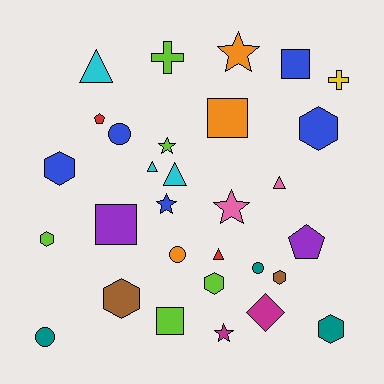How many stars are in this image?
There are 5 stars.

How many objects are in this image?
There are 30 objects.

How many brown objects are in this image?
There are 2 brown objects.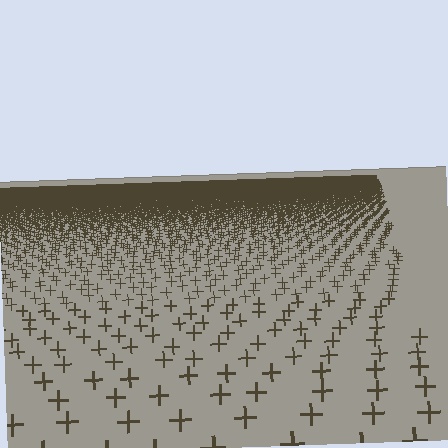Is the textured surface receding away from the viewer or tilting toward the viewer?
The surface is receding away from the viewer. Texture elements get smaller and denser toward the top.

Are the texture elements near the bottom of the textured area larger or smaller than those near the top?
Larger. Near the bottom, elements are closer to the viewer and appear at a bigger on-screen size.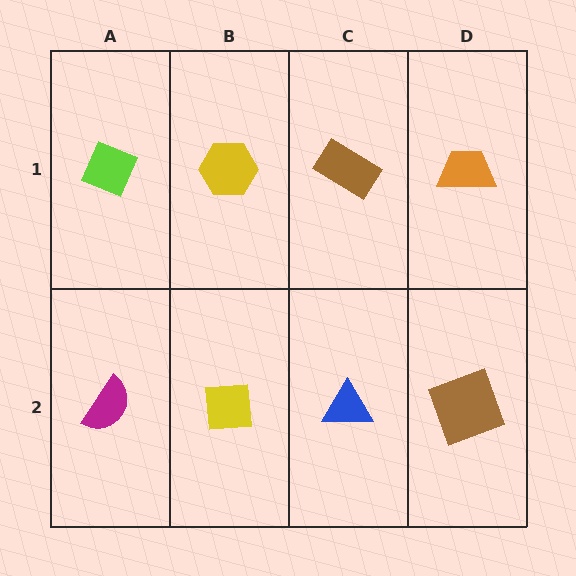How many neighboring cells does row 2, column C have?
3.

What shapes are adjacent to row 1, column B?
A yellow square (row 2, column B), a lime diamond (row 1, column A), a brown rectangle (row 1, column C).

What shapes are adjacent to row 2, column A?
A lime diamond (row 1, column A), a yellow square (row 2, column B).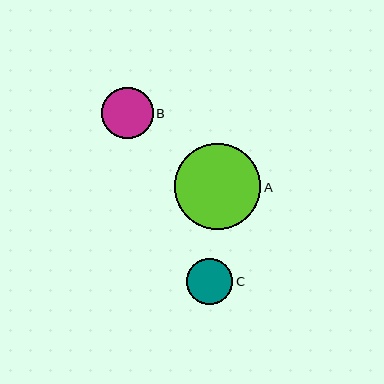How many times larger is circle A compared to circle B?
Circle A is approximately 1.7 times the size of circle B.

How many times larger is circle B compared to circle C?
Circle B is approximately 1.1 times the size of circle C.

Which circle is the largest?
Circle A is the largest with a size of approximately 87 pixels.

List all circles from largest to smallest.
From largest to smallest: A, B, C.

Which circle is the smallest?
Circle C is the smallest with a size of approximately 46 pixels.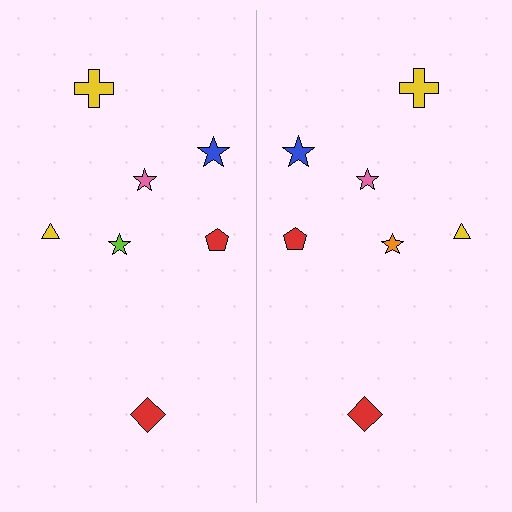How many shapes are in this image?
There are 14 shapes in this image.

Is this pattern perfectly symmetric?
No, the pattern is not perfectly symmetric. The orange star on the right side breaks the symmetry — its mirror counterpart is lime.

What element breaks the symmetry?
The orange star on the right side breaks the symmetry — its mirror counterpart is lime.